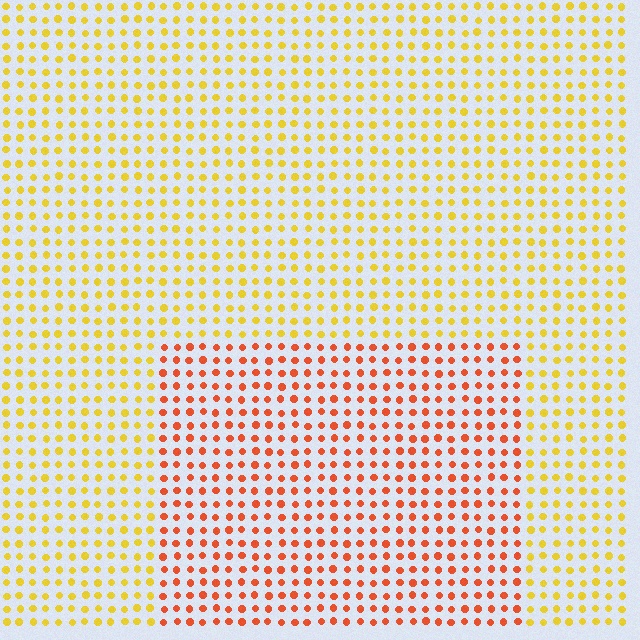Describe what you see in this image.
The image is filled with small yellow elements in a uniform arrangement. A rectangle-shaped region is visible where the elements are tinted to a slightly different hue, forming a subtle color boundary.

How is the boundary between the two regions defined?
The boundary is defined purely by a slight shift in hue (about 41 degrees). Spacing, size, and orientation are identical on both sides.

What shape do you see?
I see a rectangle.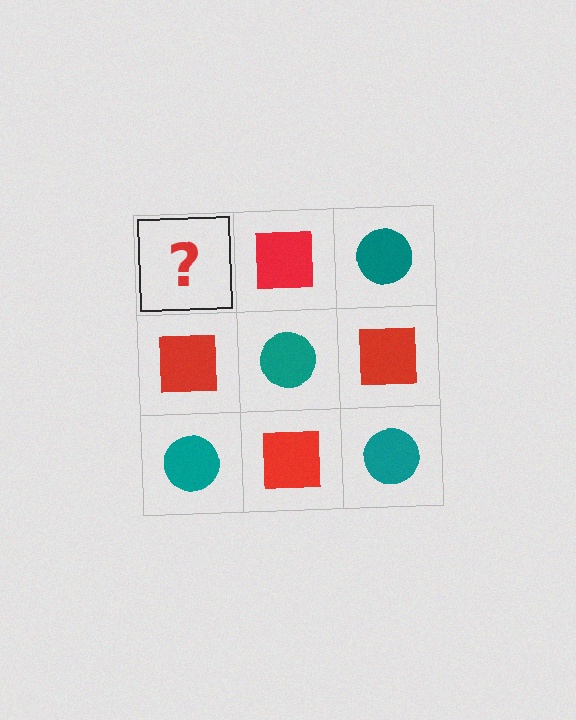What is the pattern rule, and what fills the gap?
The rule is that it alternates teal circle and red square in a checkerboard pattern. The gap should be filled with a teal circle.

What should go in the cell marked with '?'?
The missing cell should contain a teal circle.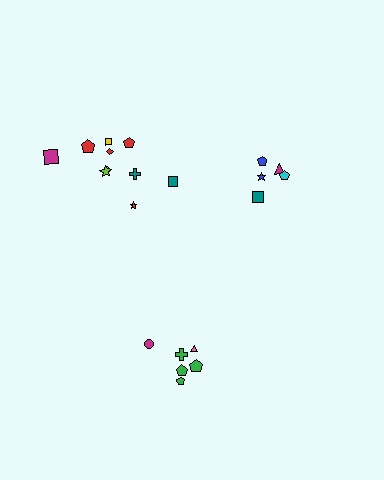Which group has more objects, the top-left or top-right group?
The top-left group.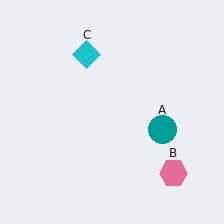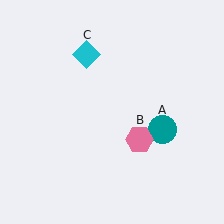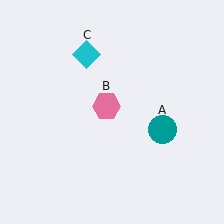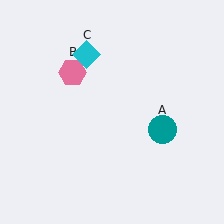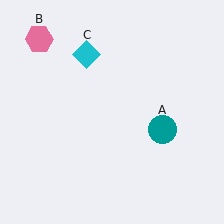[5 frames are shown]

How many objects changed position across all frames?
1 object changed position: pink hexagon (object B).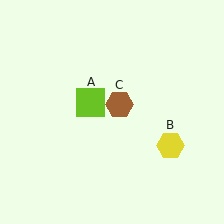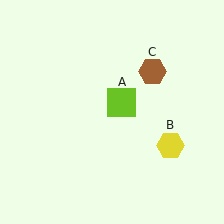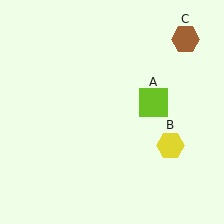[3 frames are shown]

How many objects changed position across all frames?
2 objects changed position: lime square (object A), brown hexagon (object C).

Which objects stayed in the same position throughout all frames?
Yellow hexagon (object B) remained stationary.